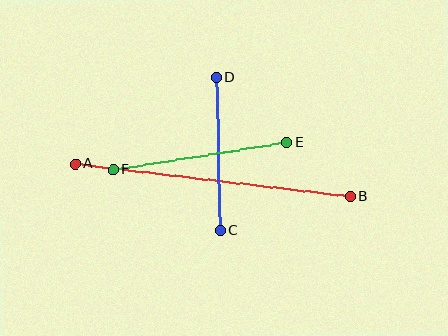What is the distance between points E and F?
The distance is approximately 176 pixels.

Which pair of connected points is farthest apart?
Points A and B are farthest apart.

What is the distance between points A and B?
The distance is approximately 277 pixels.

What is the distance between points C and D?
The distance is approximately 153 pixels.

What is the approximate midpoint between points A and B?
The midpoint is at approximately (213, 180) pixels.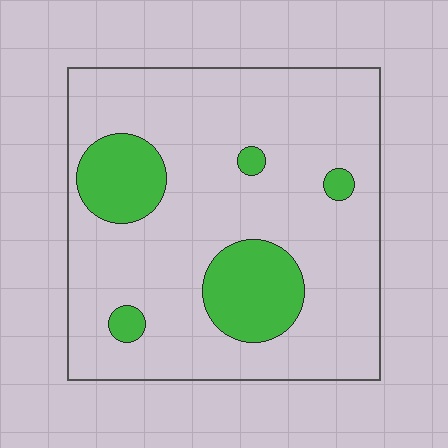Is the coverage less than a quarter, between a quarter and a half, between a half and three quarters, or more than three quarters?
Less than a quarter.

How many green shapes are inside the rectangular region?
5.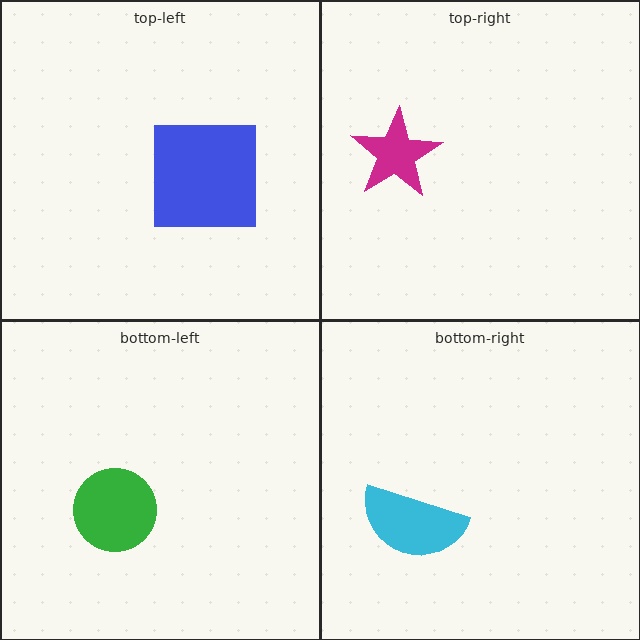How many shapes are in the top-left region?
1.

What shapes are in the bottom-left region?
The green circle.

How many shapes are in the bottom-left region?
1.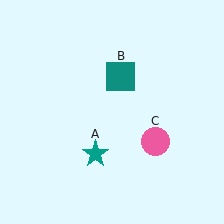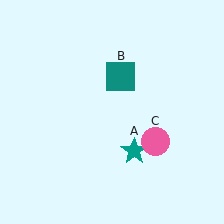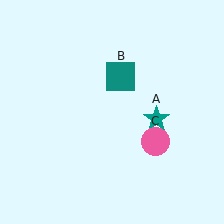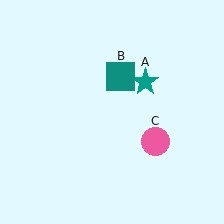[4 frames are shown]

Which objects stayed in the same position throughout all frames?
Teal square (object B) and pink circle (object C) remained stationary.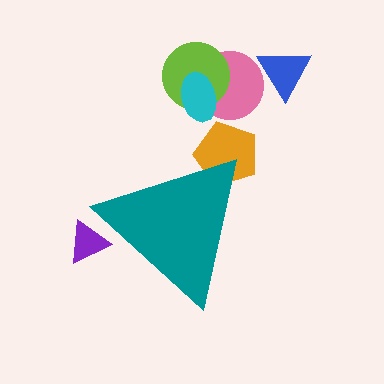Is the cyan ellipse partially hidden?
No, the cyan ellipse is fully visible.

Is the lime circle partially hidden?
No, the lime circle is fully visible.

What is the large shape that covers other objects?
A teal triangle.